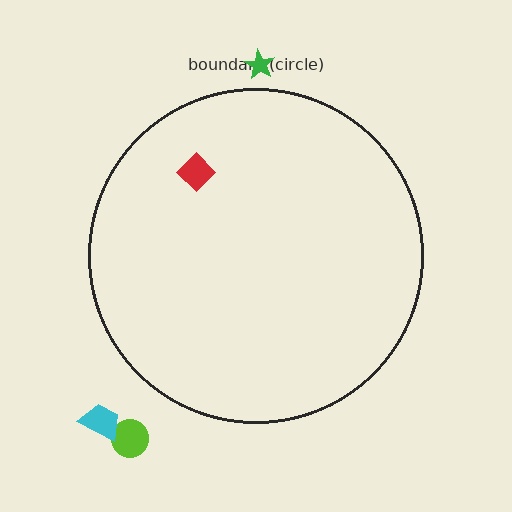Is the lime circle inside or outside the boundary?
Outside.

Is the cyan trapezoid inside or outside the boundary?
Outside.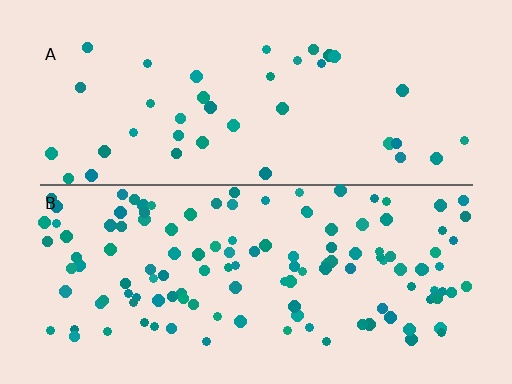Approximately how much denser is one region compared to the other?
Approximately 3.3× — region B over region A.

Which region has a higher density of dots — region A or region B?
B (the bottom).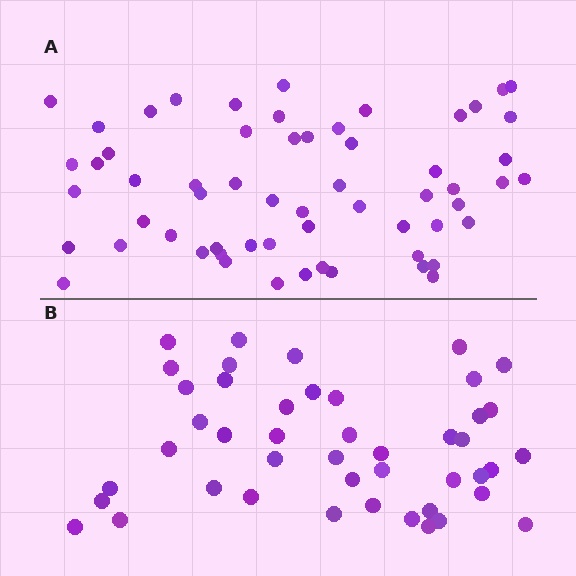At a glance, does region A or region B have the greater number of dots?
Region A (the top region) has more dots.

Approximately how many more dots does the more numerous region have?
Region A has approximately 15 more dots than region B.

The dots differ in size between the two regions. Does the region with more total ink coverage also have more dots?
No. Region B has more total ink coverage because its dots are larger, but region A actually contains more individual dots. Total area can be misleading — the number of items is what matters here.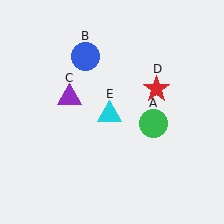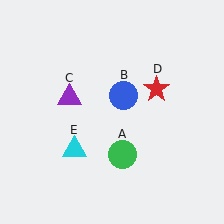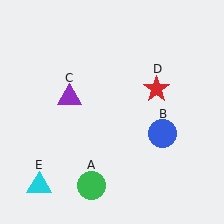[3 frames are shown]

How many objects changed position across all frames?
3 objects changed position: green circle (object A), blue circle (object B), cyan triangle (object E).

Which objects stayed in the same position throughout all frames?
Purple triangle (object C) and red star (object D) remained stationary.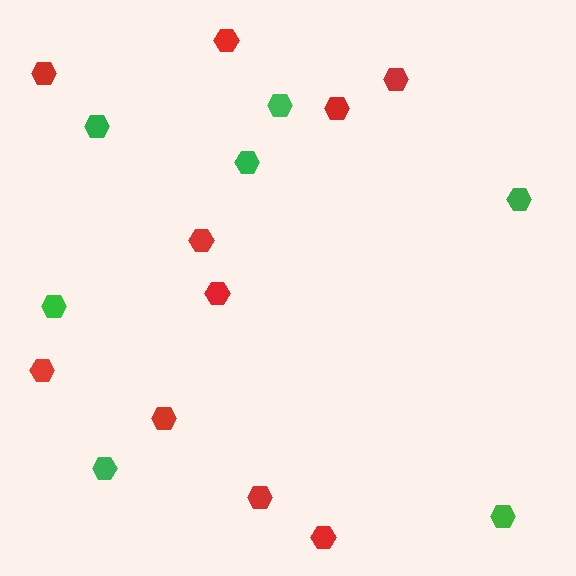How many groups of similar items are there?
There are 2 groups: one group of red hexagons (10) and one group of green hexagons (7).